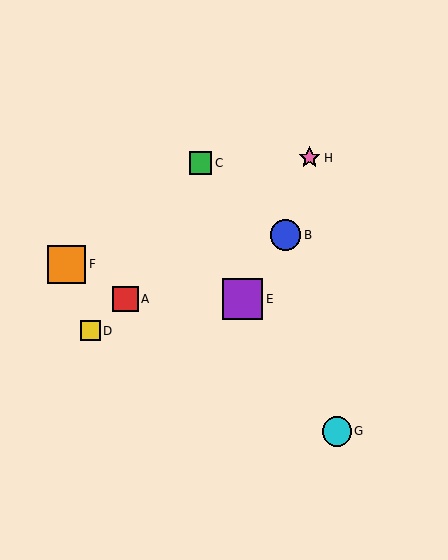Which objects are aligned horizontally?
Objects A, E are aligned horizontally.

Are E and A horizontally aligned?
Yes, both are at y≈299.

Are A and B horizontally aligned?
No, A is at y≈299 and B is at y≈235.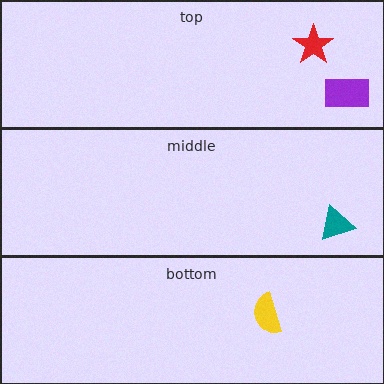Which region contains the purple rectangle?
The top region.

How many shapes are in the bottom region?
1.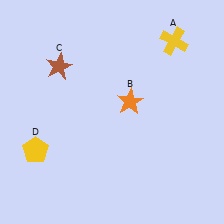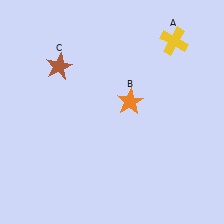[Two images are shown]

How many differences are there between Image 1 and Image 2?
There is 1 difference between the two images.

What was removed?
The yellow pentagon (D) was removed in Image 2.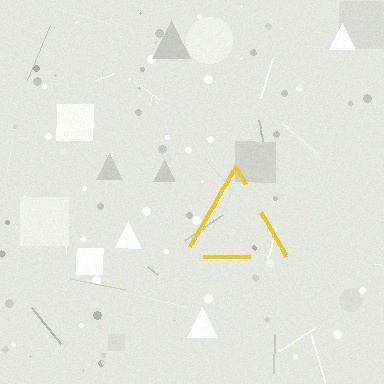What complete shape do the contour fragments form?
The contour fragments form a triangle.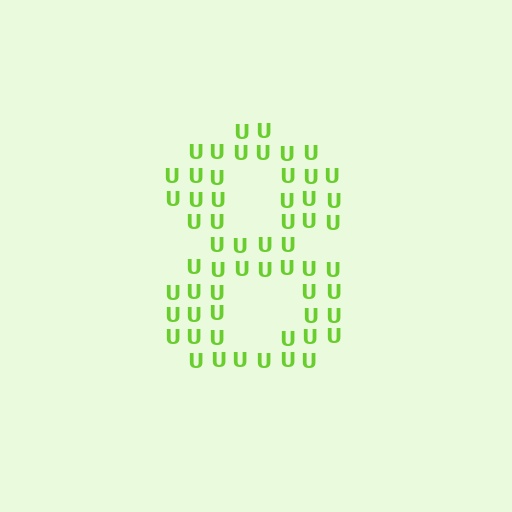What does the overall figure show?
The overall figure shows the digit 8.